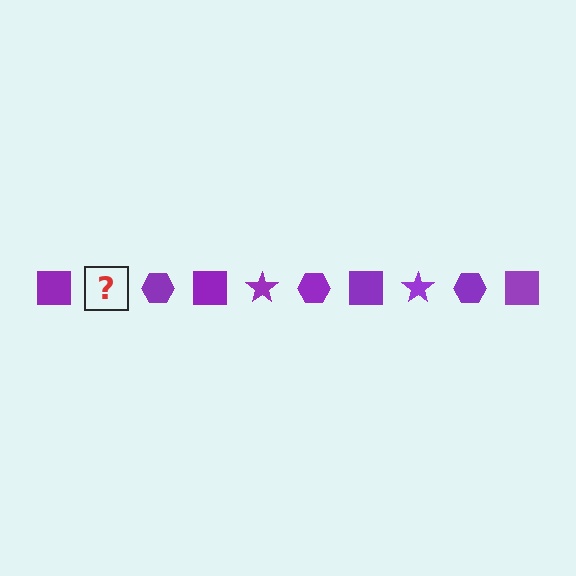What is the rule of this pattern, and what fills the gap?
The rule is that the pattern cycles through square, star, hexagon shapes in purple. The gap should be filled with a purple star.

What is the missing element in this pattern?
The missing element is a purple star.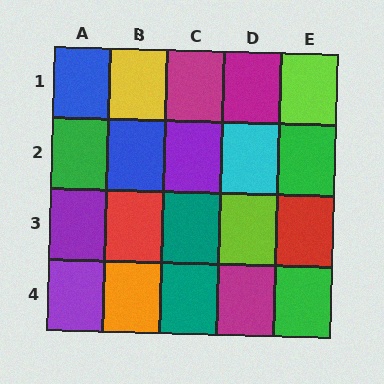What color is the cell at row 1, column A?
Blue.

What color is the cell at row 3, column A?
Purple.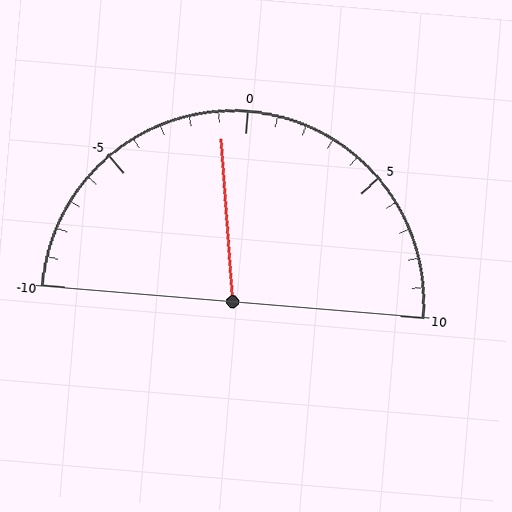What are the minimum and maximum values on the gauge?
The gauge ranges from -10 to 10.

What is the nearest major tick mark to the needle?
The nearest major tick mark is 0.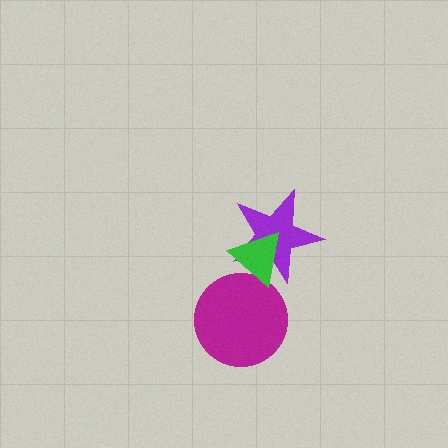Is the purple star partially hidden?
Yes, it is partially covered by another shape.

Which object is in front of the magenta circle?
The green triangle is in front of the magenta circle.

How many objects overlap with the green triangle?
2 objects overlap with the green triangle.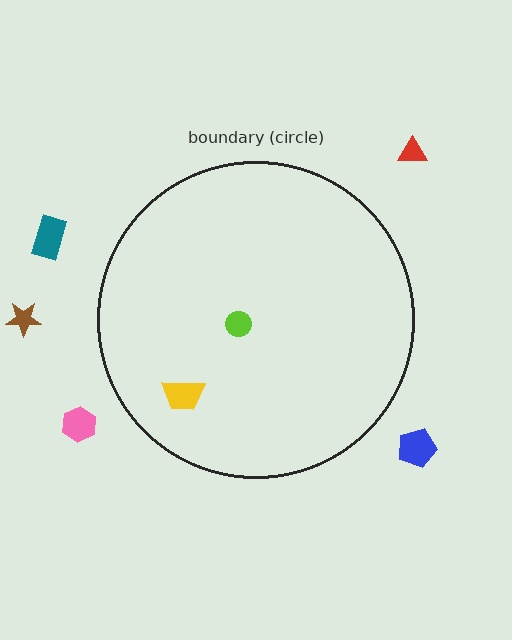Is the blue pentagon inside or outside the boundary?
Outside.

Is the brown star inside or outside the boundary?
Outside.